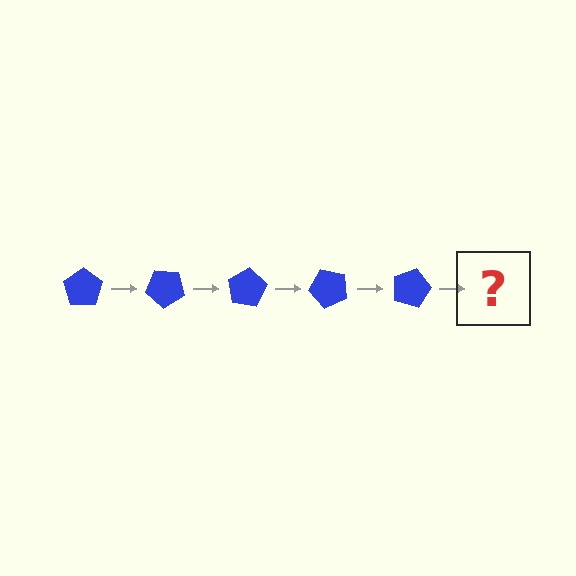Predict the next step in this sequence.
The next step is a blue pentagon rotated 200 degrees.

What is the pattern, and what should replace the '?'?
The pattern is that the pentagon rotates 40 degrees each step. The '?' should be a blue pentagon rotated 200 degrees.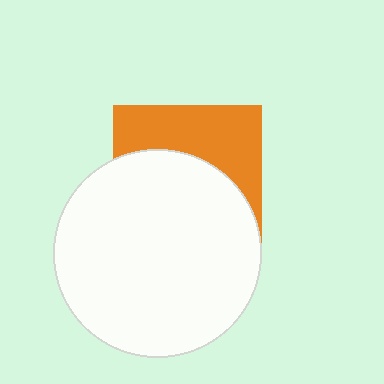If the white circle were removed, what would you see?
You would see the complete orange square.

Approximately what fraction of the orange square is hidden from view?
Roughly 59% of the orange square is hidden behind the white circle.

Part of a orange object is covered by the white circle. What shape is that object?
It is a square.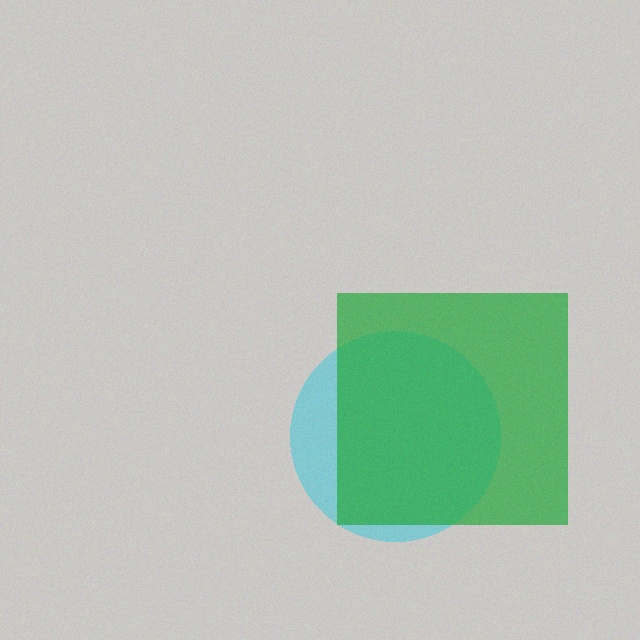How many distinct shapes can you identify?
There are 2 distinct shapes: a cyan circle, a green square.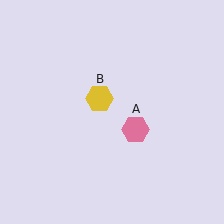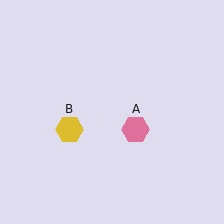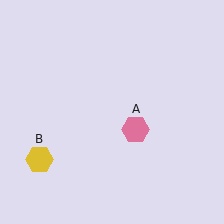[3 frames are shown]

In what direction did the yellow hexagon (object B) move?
The yellow hexagon (object B) moved down and to the left.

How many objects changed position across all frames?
1 object changed position: yellow hexagon (object B).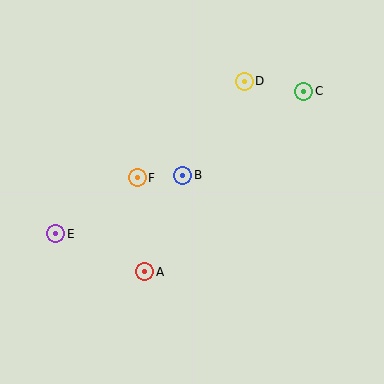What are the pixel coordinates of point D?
Point D is at (244, 81).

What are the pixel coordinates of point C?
Point C is at (304, 91).